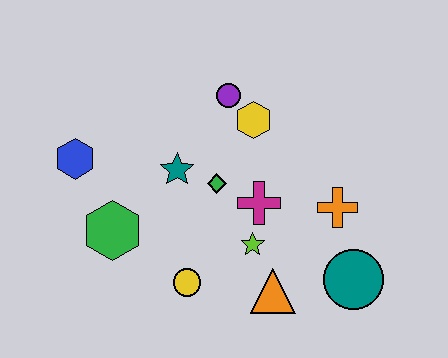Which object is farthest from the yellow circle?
The purple circle is farthest from the yellow circle.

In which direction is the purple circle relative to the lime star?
The purple circle is above the lime star.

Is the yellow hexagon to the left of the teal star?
No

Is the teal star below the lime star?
No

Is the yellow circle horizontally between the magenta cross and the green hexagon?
Yes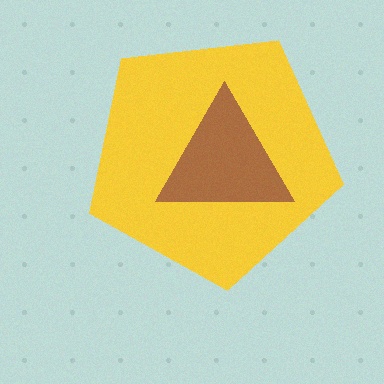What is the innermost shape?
The brown triangle.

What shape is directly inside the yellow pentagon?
The brown triangle.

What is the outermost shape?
The yellow pentagon.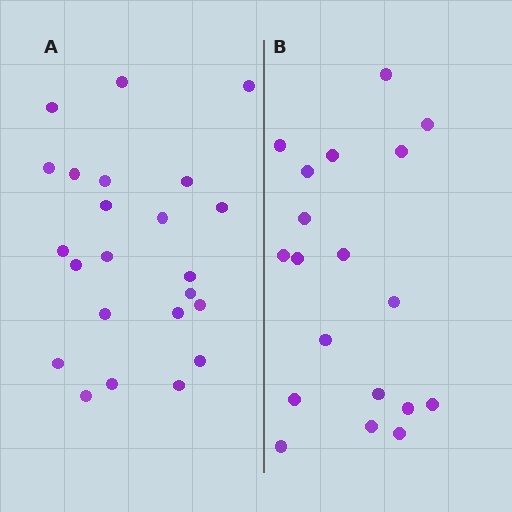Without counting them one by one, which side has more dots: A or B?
Region A (the left region) has more dots.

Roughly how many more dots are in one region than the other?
Region A has about 4 more dots than region B.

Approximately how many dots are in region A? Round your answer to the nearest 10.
About 20 dots. (The exact count is 23, which rounds to 20.)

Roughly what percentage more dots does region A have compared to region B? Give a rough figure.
About 20% more.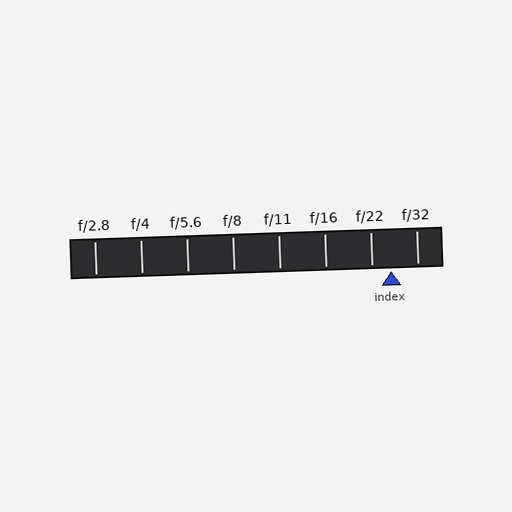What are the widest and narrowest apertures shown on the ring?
The widest aperture shown is f/2.8 and the narrowest is f/32.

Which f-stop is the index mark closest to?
The index mark is closest to f/22.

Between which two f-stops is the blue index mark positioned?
The index mark is between f/22 and f/32.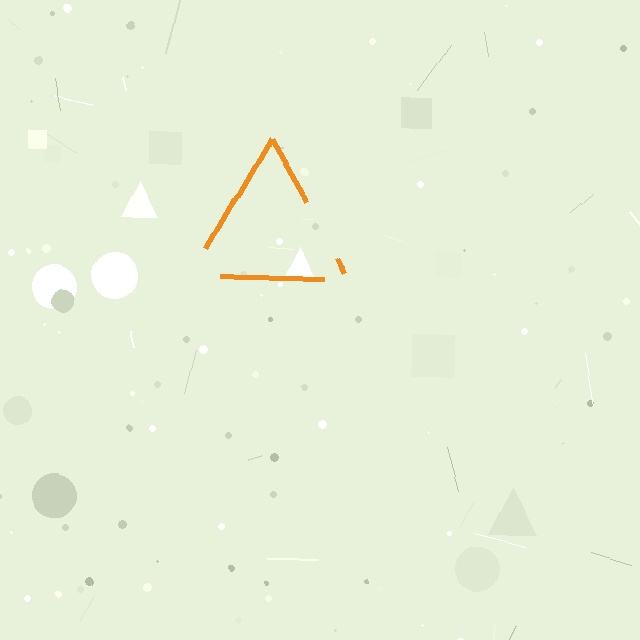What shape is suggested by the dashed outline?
The dashed outline suggests a triangle.